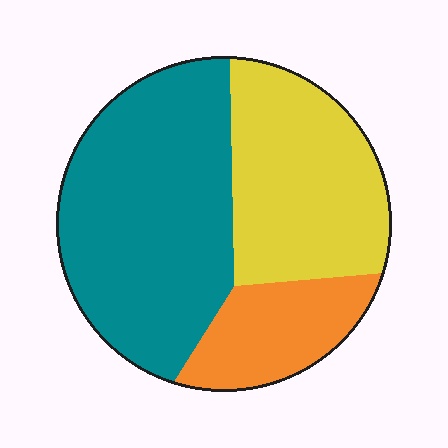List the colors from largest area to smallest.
From largest to smallest: teal, yellow, orange.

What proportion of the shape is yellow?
Yellow covers 33% of the shape.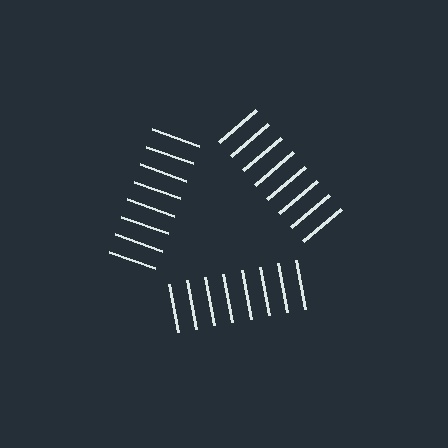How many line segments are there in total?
24 — 8 along each of the 3 edges.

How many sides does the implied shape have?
3 sides — the line-ends trace a triangle.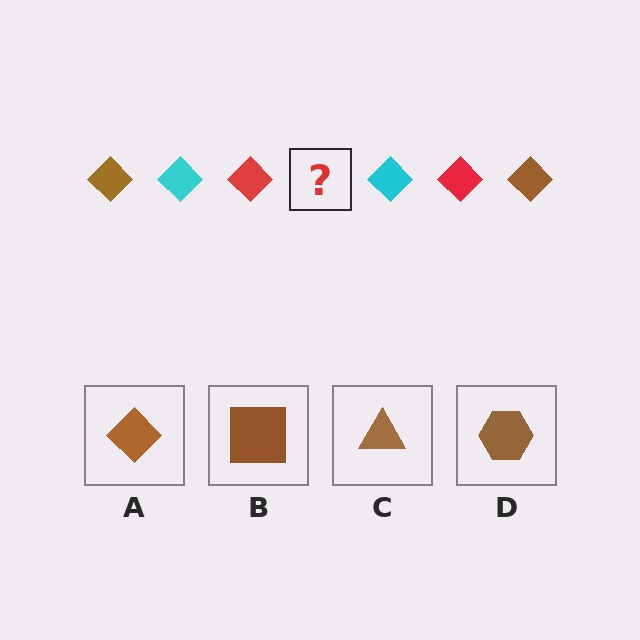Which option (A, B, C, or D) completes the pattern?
A.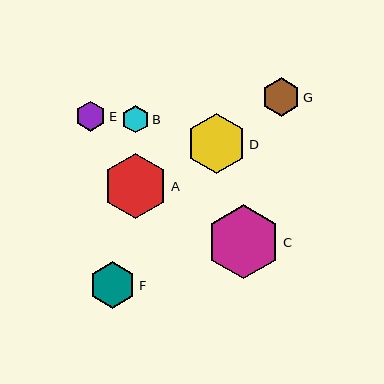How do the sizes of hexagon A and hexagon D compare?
Hexagon A and hexagon D are approximately the same size.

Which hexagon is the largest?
Hexagon C is the largest with a size of approximately 74 pixels.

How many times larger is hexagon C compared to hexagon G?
Hexagon C is approximately 1.9 times the size of hexagon G.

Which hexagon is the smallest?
Hexagon B is the smallest with a size of approximately 27 pixels.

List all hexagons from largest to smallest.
From largest to smallest: C, A, D, F, G, E, B.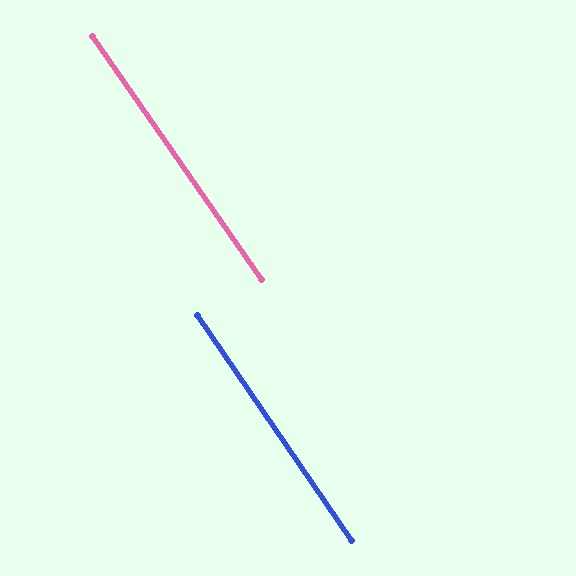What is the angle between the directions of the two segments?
Approximately 1 degree.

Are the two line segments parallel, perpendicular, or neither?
Parallel — their directions differ by only 0.6°.